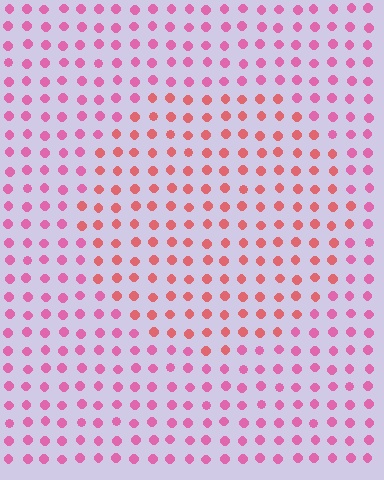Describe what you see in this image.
The image is filled with small pink elements in a uniform arrangement. A circle-shaped region is visible where the elements are tinted to a slightly different hue, forming a subtle color boundary.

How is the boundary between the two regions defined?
The boundary is defined purely by a slight shift in hue (about 31 degrees). Spacing, size, and orientation are identical on both sides.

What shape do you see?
I see a circle.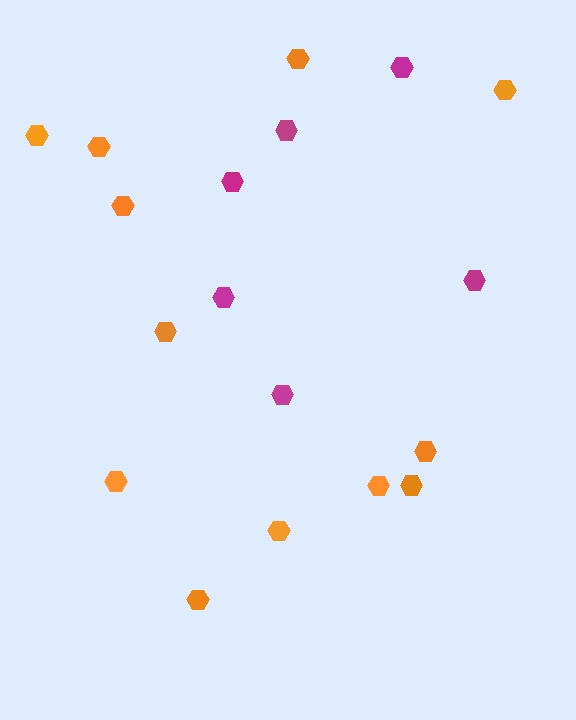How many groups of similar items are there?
There are 2 groups: one group of magenta hexagons (6) and one group of orange hexagons (12).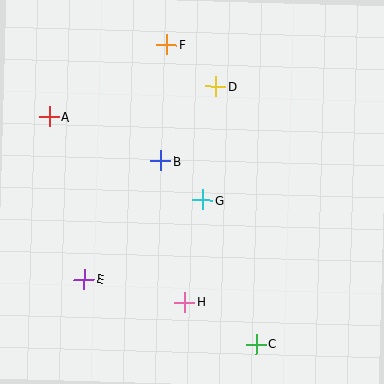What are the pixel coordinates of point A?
Point A is at (49, 117).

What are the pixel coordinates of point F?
Point F is at (167, 44).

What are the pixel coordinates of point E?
Point E is at (84, 279).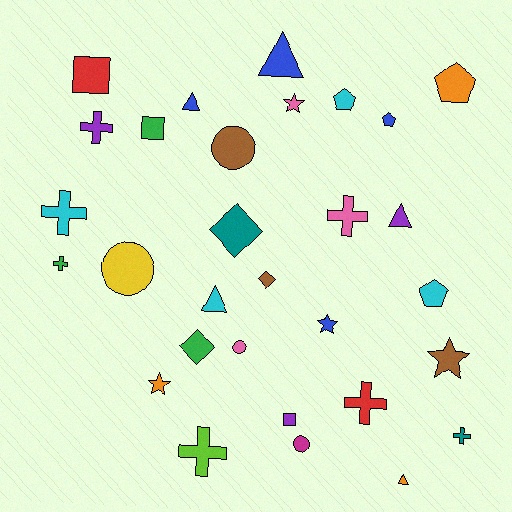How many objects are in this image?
There are 30 objects.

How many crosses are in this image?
There are 7 crosses.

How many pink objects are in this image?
There are 3 pink objects.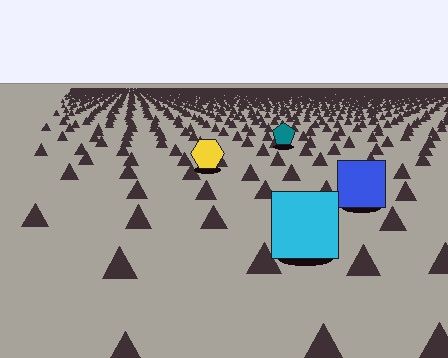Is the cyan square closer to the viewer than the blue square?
Yes. The cyan square is closer — you can tell from the texture gradient: the ground texture is coarser near it.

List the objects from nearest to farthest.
From nearest to farthest: the cyan square, the blue square, the yellow hexagon, the teal pentagon.